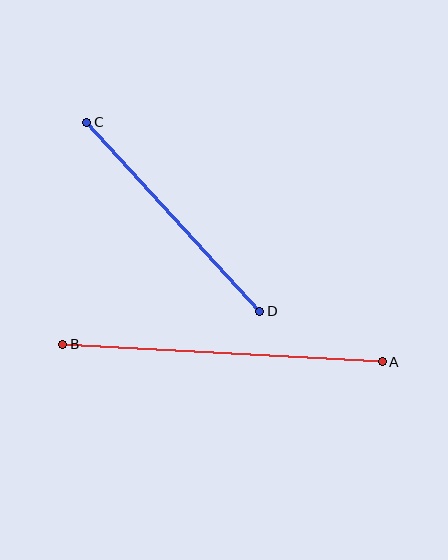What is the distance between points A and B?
The distance is approximately 320 pixels.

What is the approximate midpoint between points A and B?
The midpoint is at approximately (223, 353) pixels.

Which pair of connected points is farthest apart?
Points A and B are farthest apart.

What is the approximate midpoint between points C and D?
The midpoint is at approximately (173, 217) pixels.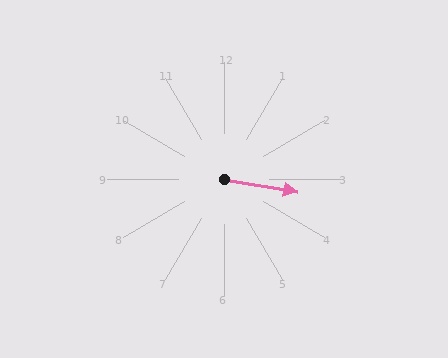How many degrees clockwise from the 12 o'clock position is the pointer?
Approximately 100 degrees.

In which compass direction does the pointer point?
East.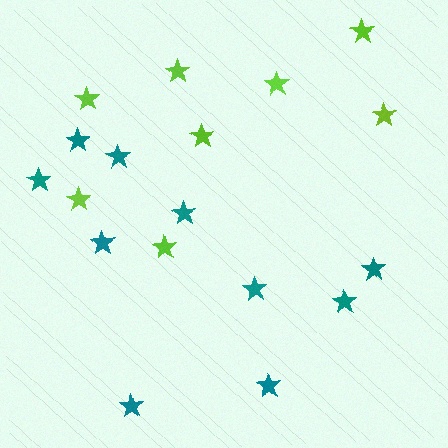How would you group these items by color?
There are 2 groups: one group of lime stars (8) and one group of teal stars (10).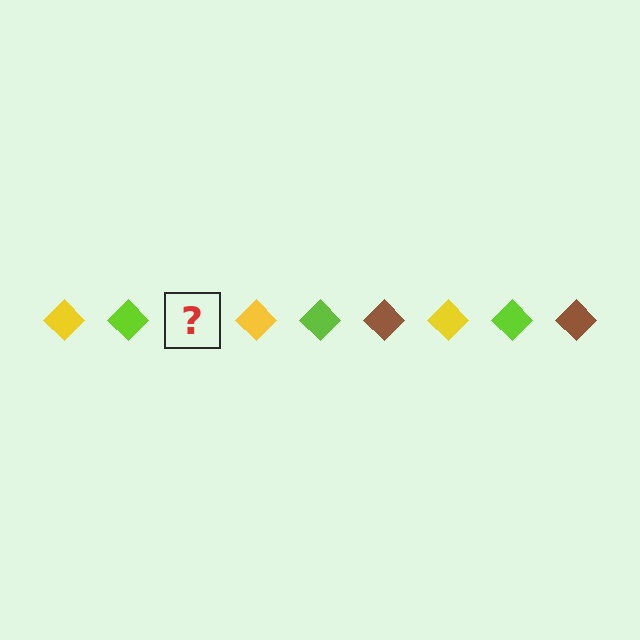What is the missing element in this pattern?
The missing element is a brown diamond.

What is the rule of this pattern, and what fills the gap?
The rule is that the pattern cycles through yellow, lime, brown diamonds. The gap should be filled with a brown diamond.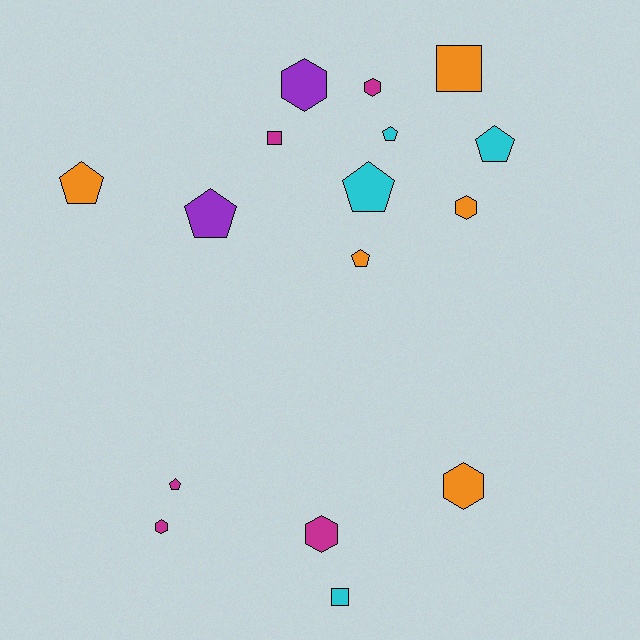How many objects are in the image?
There are 16 objects.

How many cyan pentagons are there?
There are 3 cyan pentagons.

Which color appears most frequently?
Orange, with 5 objects.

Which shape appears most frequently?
Pentagon, with 7 objects.